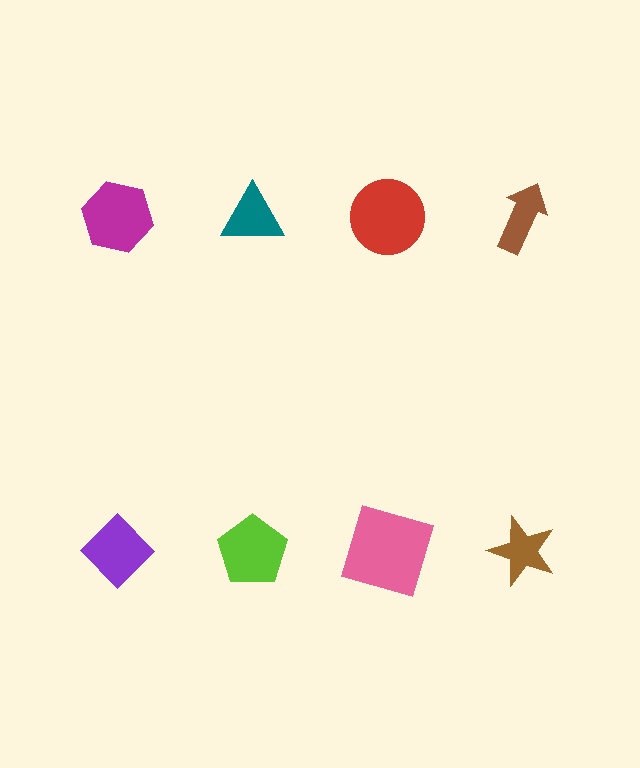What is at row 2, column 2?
A lime pentagon.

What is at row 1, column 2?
A teal triangle.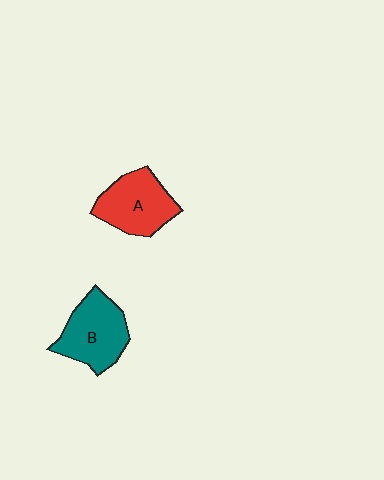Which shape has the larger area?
Shape B (teal).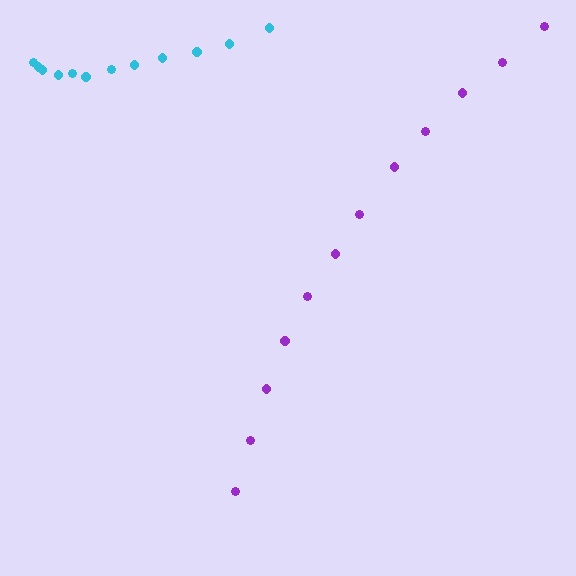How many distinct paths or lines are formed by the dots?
There are 2 distinct paths.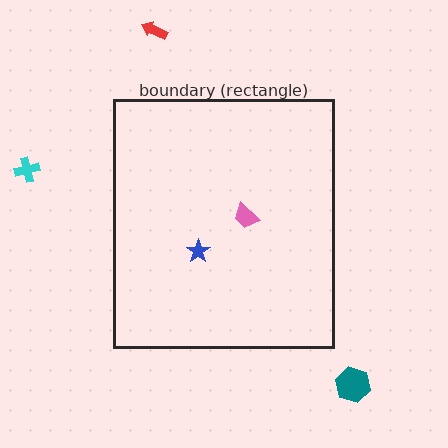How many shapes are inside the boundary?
2 inside, 3 outside.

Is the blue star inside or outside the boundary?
Inside.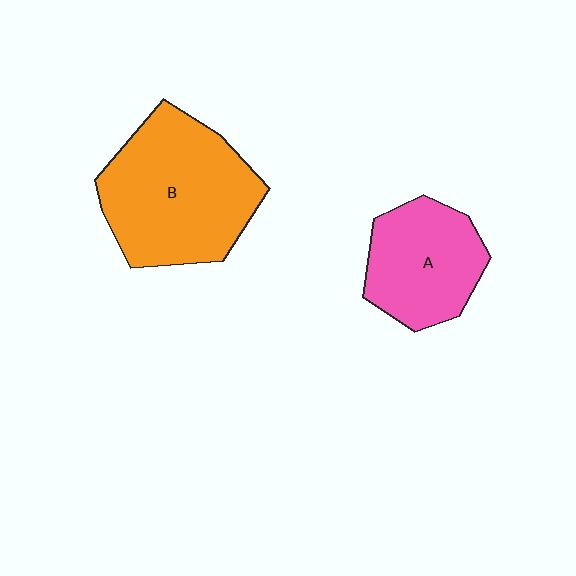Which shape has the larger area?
Shape B (orange).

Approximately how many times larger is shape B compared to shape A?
Approximately 1.6 times.